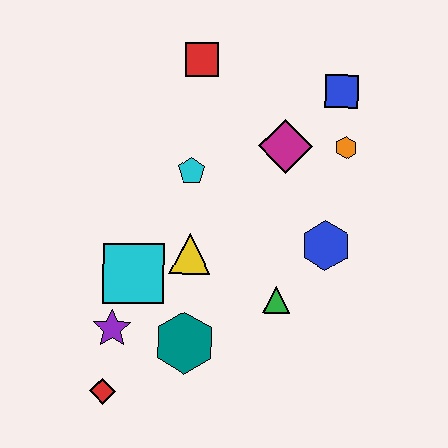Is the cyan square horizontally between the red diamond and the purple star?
No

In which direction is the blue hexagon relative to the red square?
The blue hexagon is below the red square.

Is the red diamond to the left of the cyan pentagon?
Yes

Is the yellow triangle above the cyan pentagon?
No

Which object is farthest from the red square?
The red diamond is farthest from the red square.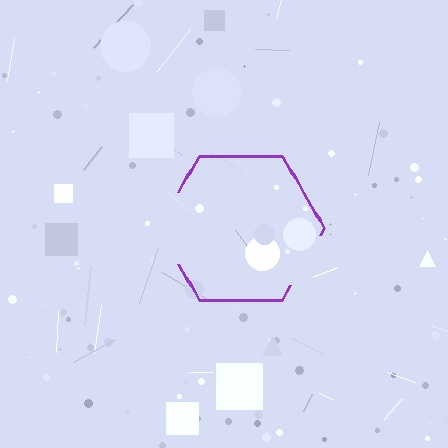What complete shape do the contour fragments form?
The contour fragments form a hexagon.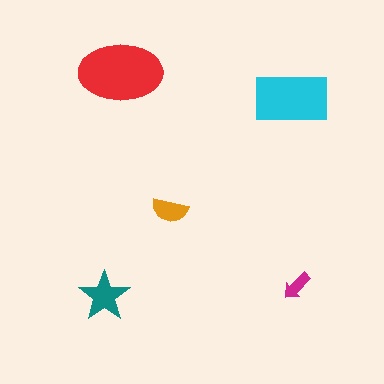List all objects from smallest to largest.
The magenta arrow, the orange semicircle, the teal star, the cyan rectangle, the red ellipse.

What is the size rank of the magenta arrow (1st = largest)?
5th.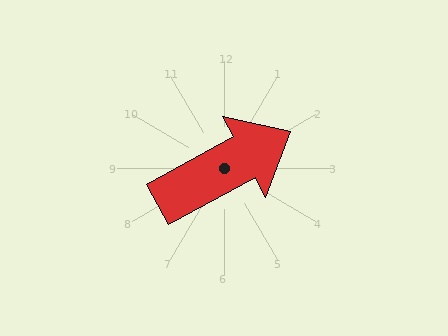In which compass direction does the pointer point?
Northeast.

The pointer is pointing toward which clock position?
Roughly 2 o'clock.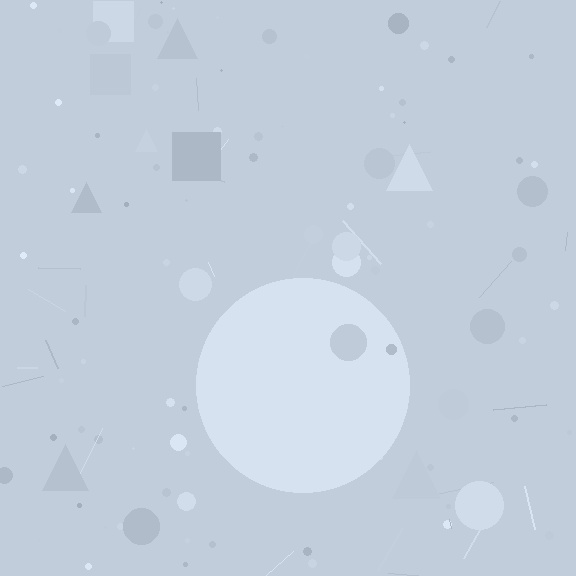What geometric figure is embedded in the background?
A circle is embedded in the background.